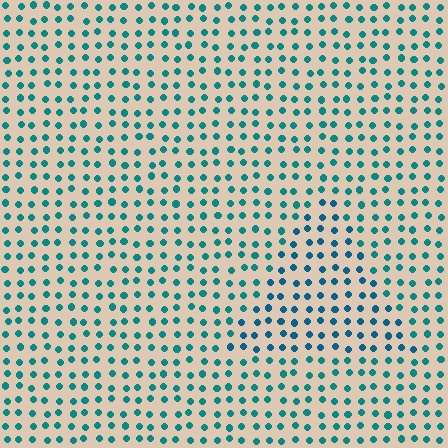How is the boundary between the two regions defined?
The boundary is defined purely by a slight shift in hue (about 22 degrees). Spacing, size, and orientation are identical on both sides.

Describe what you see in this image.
The image is filled with small teal elements in a uniform arrangement. A triangle-shaped region is visible where the elements are tinted to a slightly different hue, forming a subtle color boundary.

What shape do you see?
I see a triangle.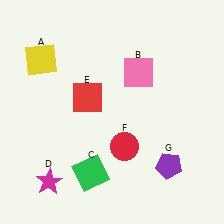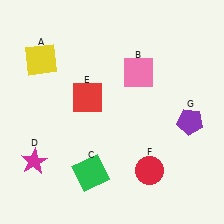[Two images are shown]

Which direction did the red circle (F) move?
The red circle (F) moved right.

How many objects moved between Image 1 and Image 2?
3 objects moved between the two images.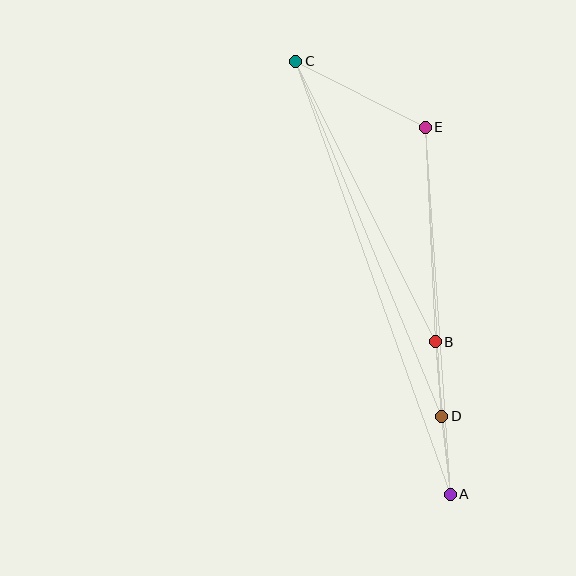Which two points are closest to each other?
Points B and D are closest to each other.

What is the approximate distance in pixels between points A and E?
The distance between A and E is approximately 368 pixels.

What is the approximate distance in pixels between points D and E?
The distance between D and E is approximately 289 pixels.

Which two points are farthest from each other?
Points A and C are farthest from each other.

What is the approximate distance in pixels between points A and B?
The distance between A and B is approximately 153 pixels.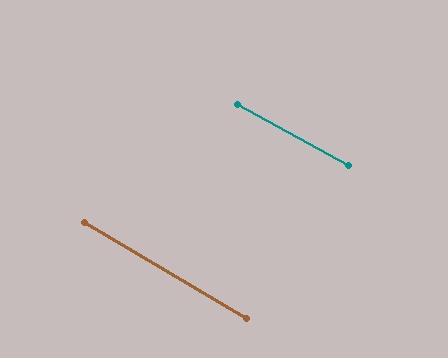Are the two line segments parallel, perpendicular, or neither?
Parallel — their directions differ by only 1.7°.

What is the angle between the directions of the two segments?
Approximately 2 degrees.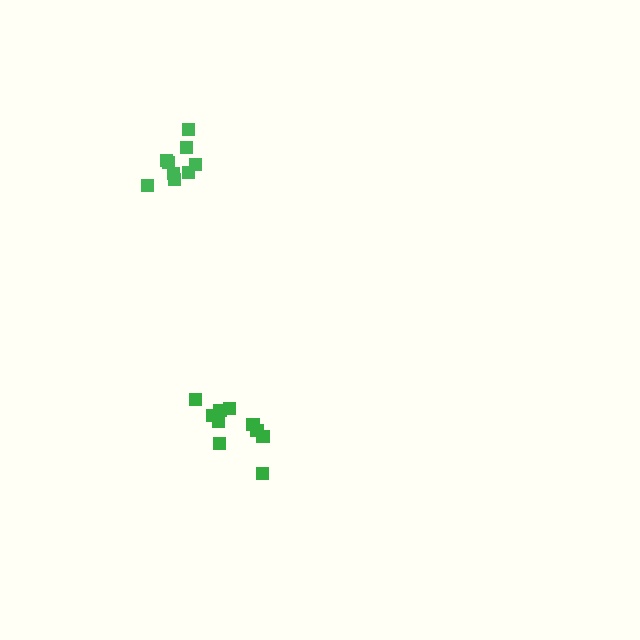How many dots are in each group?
Group 1: 10 dots, Group 2: 9 dots (19 total).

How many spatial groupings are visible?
There are 2 spatial groupings.